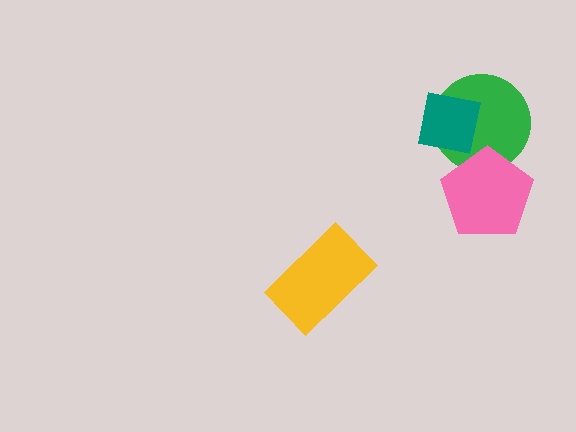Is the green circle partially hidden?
Yes, it is partially covered by another shape.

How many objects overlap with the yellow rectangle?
0 objects overlap with the yellow rectangle.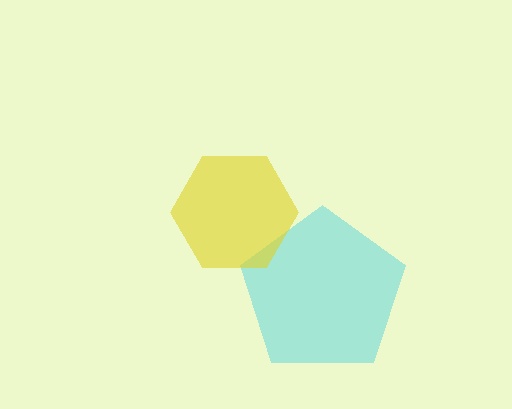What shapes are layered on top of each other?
The layered shapes are: a cyan pentagon, a yellow hexagon.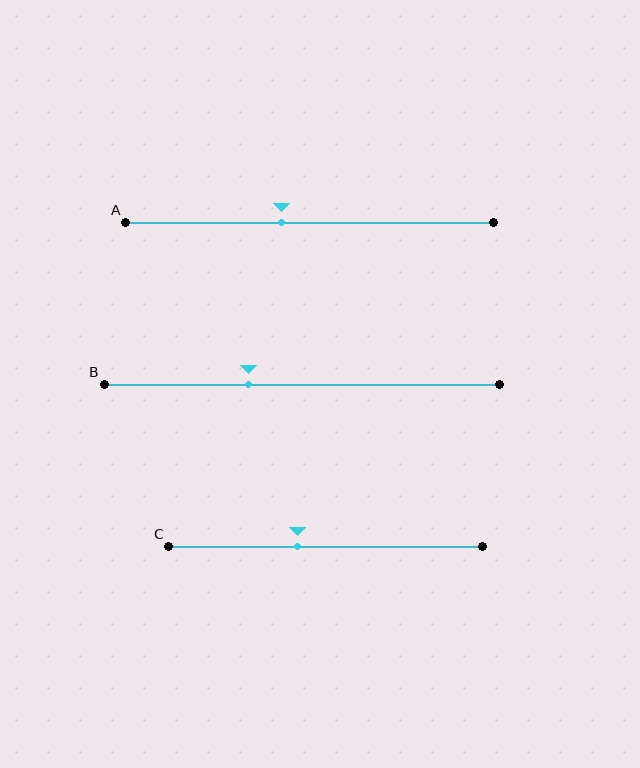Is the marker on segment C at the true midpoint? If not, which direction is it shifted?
No, the marker on segment C is shifted to the left by about 9% of the segment length.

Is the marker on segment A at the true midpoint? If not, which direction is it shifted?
No, the marker on segment A is shifted to the left by about 8% of the segment length.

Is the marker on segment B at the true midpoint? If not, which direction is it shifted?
No, the marker on segment B is shifted to the left by about 13% of the segment length.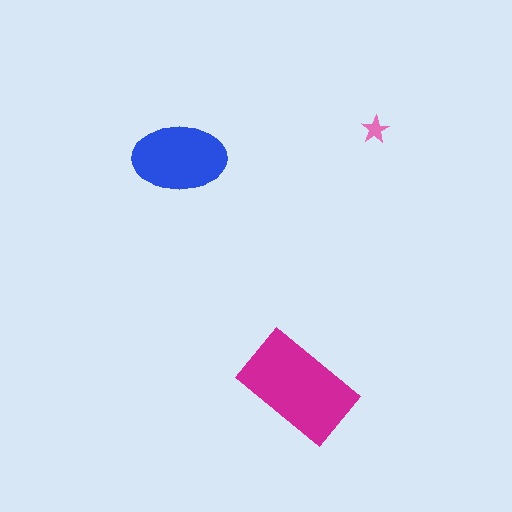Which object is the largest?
The magenta rectangle.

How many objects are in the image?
There are 3 objects in the image.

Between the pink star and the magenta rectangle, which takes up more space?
The magenta rectangle.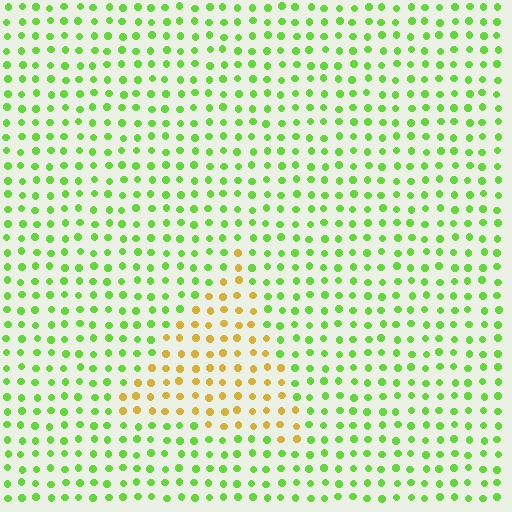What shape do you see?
I see a triangle.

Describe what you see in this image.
The image is filled with small lime elements in a uniform arrangement. A triangle-shaped region is visible where the elements are tinted to a slightly different hue, forming a subtle color boundary.